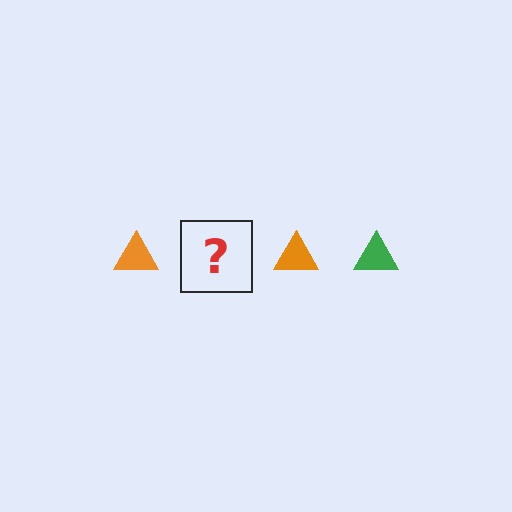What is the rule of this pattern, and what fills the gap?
The rule is that the pattern cycles through orange, green triangles. The gap should be filled with a green triangle.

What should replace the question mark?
The question mark should be replaced with a green triangle.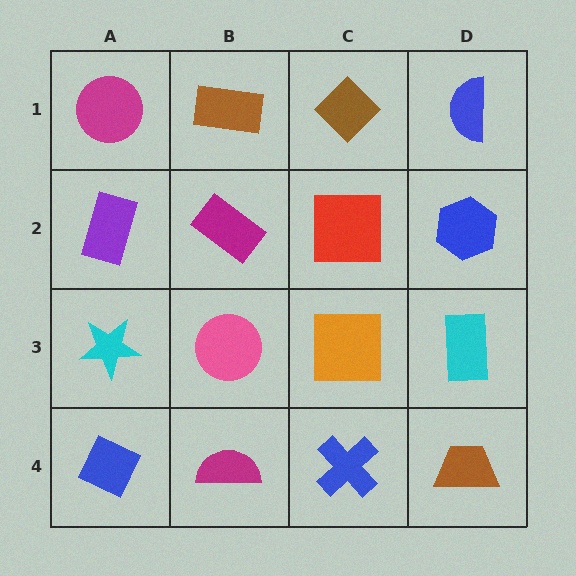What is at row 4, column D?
A brown trapezoid.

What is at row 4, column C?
A blue cross.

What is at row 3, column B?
A pink circle.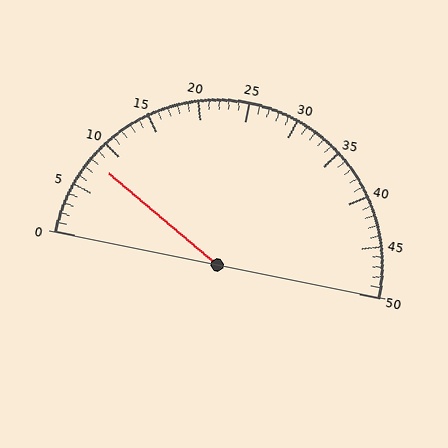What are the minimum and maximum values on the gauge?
The gauge ranges from 0 to 50.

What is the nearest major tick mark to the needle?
The nearest major tick mark is 10.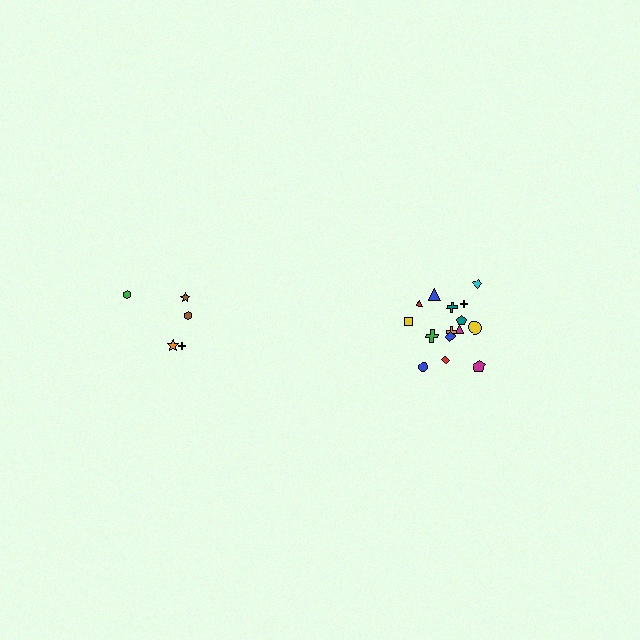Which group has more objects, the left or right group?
The right group.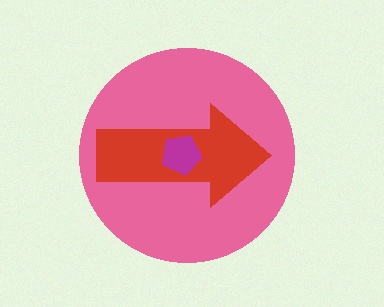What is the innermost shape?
The magenta pentagon.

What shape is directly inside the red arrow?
The magenta pentagon.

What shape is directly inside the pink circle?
The red arrow.